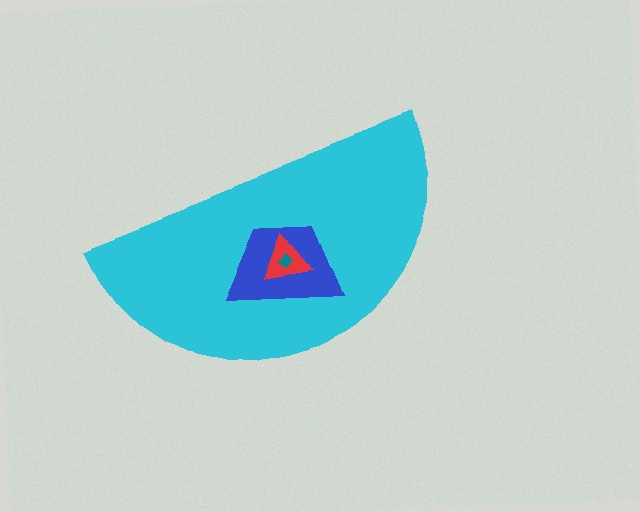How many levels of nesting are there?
4.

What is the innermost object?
The teal diamond.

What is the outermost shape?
The cyan semicircle.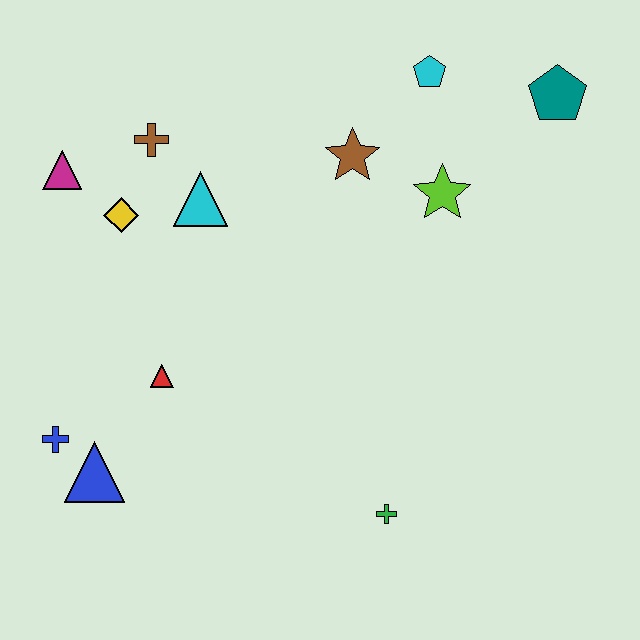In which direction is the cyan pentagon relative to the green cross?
The cyan pentagon is above the green cross.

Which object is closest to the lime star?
The brown star is closest to the lime star.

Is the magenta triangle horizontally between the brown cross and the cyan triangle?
No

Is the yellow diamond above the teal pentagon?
No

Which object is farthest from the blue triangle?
The teal pentagon is farthest from the blue triangle.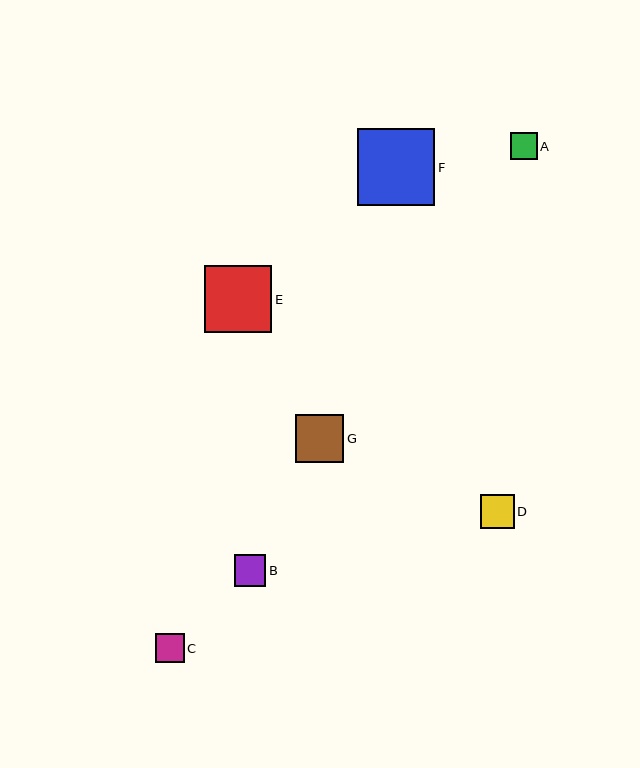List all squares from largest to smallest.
From largest to smallest: F, E, G, D, B, C, A.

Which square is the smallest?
Square A is the smallest with a size of approximately 27 pixels.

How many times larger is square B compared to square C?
Square B is approximately 1.1 times the size of square C.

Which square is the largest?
Square F is the largest with a size of approximately 77 pixels.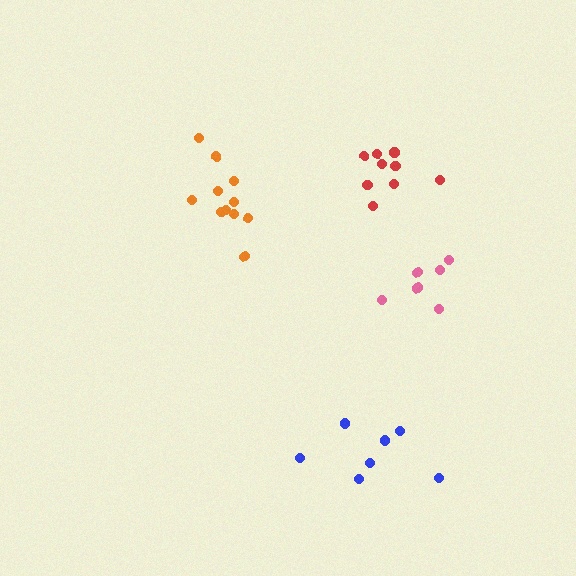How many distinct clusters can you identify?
There are 4 distinct clusters.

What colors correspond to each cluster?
The clusters are colored: red, blue, orange, pink.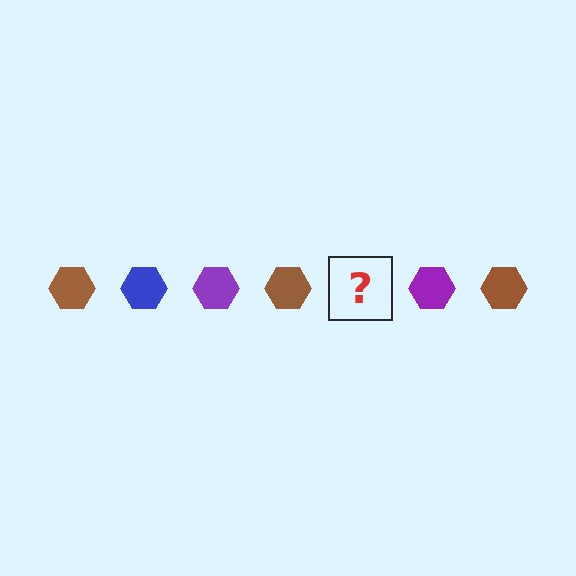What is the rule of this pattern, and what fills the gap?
The rule is that the pattern cycles through brown, blue, purple hexagons. The gap should be filled with a blue hexagon.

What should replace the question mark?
The question mark should be replaced with a blue hexagon.